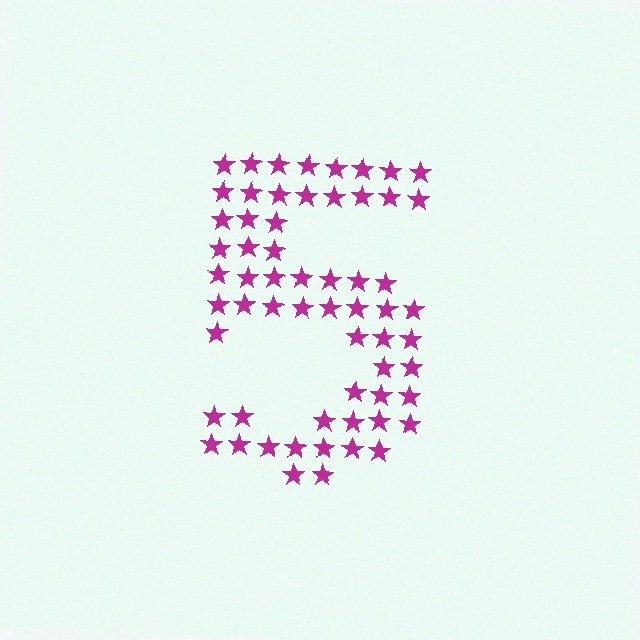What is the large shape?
The large shape is the digit 5.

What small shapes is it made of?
It is made of small stars.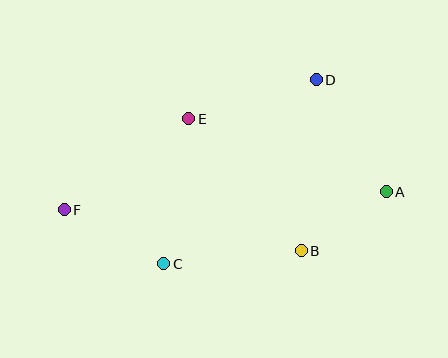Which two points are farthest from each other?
Points A and F are farthest from each other.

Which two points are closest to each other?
Points A and B are closest to each other.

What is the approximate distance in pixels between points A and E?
The distance between A and E is approximately 210 pixels.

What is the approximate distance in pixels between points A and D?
The distance between A and D is approximately 132 pixels.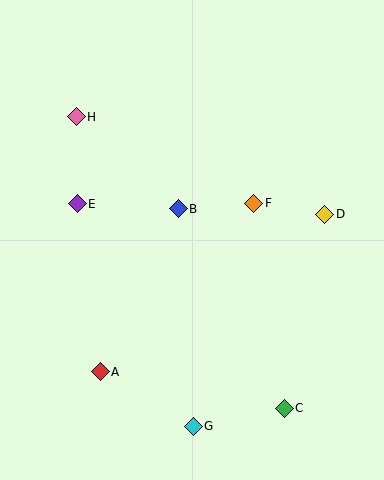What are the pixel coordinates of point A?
Point A is at (100, 372).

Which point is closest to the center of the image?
Point B at (178, 209) is closest to the center.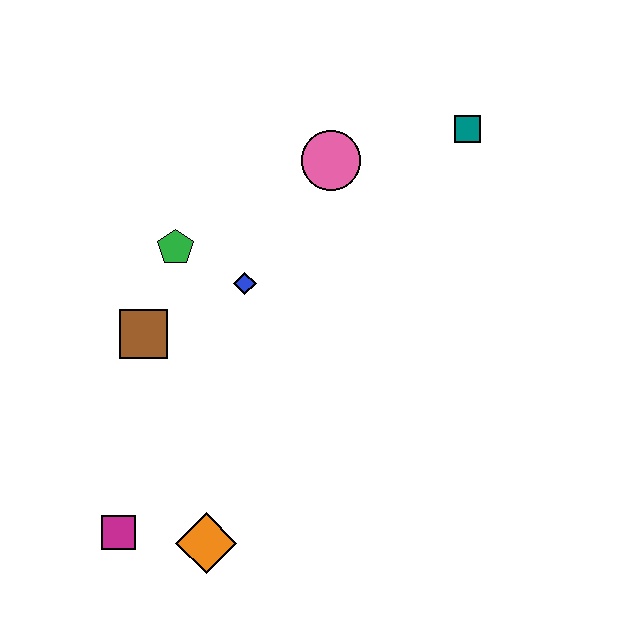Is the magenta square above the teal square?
No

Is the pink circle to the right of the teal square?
No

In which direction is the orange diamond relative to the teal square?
The orange diamond is below the teal square.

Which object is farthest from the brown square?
The teal square is farthest from the brown square.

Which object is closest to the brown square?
The green pentagon is closest to the brown square.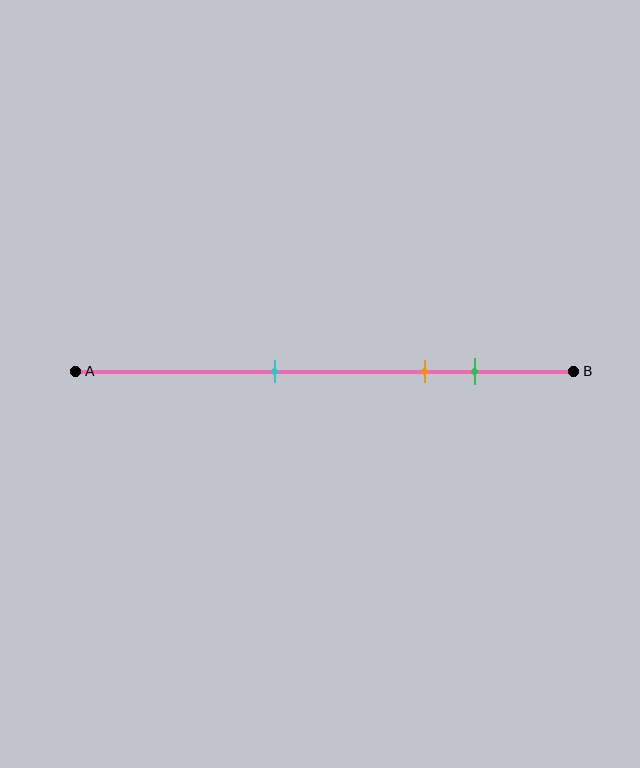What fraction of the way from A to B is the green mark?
The green mark is approximately 80% (0.8) of the way from A to B.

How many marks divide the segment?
There are 3 marks dividing the segment.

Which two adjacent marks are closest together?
The orange and green marks are the closest adjacent pair.